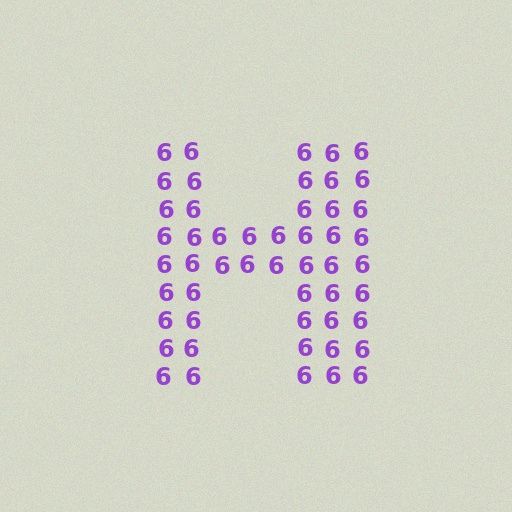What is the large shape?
The large shape is the letter H.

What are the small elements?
The small elements are digit 6's.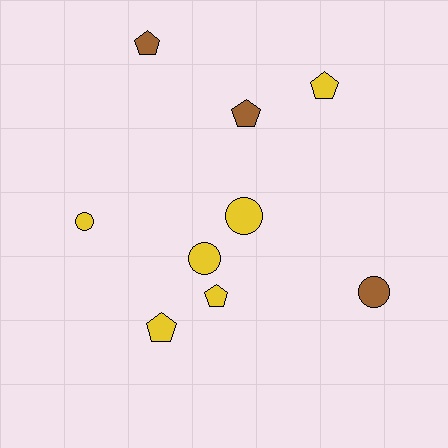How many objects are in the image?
There are 9 objects.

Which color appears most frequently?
Yellow, with 6 objects.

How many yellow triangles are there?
There are no yellow triangles.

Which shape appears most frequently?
Pentagon, with 5 objects.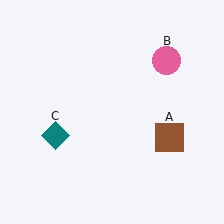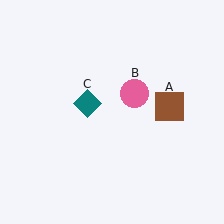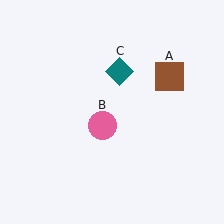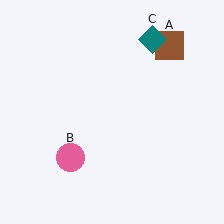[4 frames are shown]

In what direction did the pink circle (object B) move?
The pink circle (object B) moved down and to the left.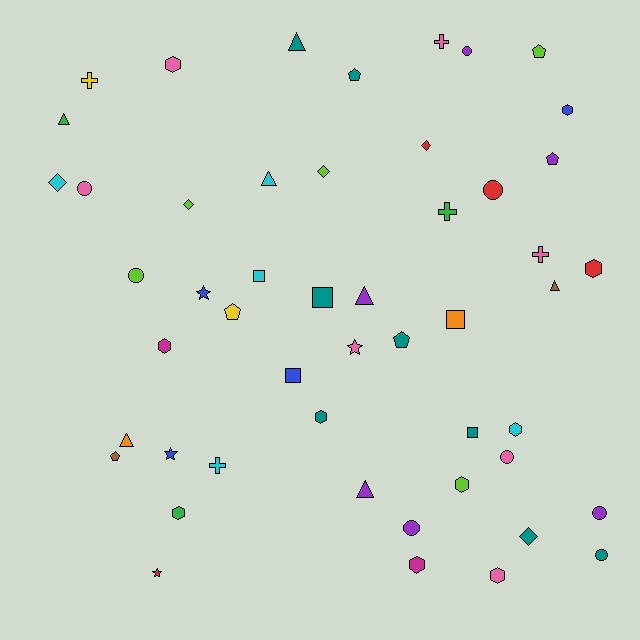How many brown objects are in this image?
There are 2 brown objects.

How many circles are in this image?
There are 8 circles.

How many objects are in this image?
There are 50 objects.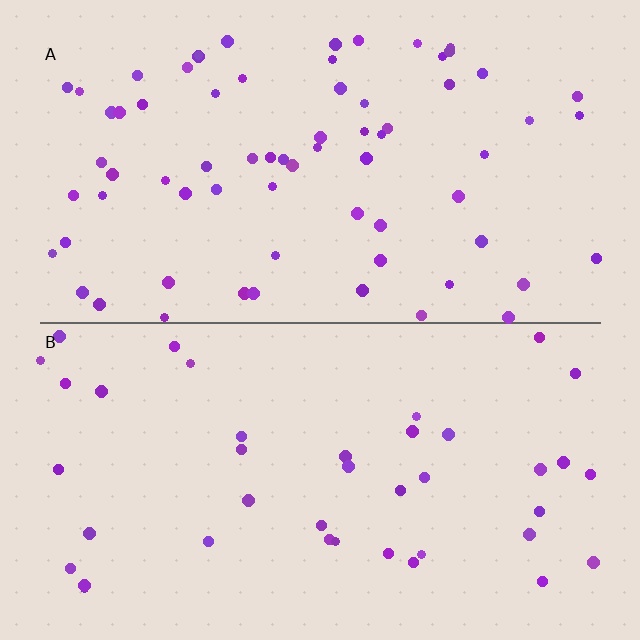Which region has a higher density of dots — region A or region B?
A (the top).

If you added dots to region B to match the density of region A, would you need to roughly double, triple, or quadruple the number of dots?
Approximately double.